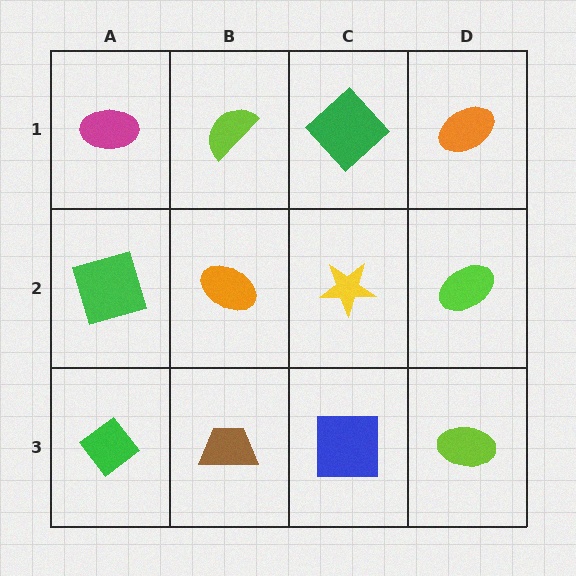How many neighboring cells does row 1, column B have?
3.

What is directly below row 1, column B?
An orange ellipse.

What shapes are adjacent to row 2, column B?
A lime semicircle (row 1, column B), a brown trapezoid (row 3, column B), a green square (row 2, column A), a yellow star (row 2, column C).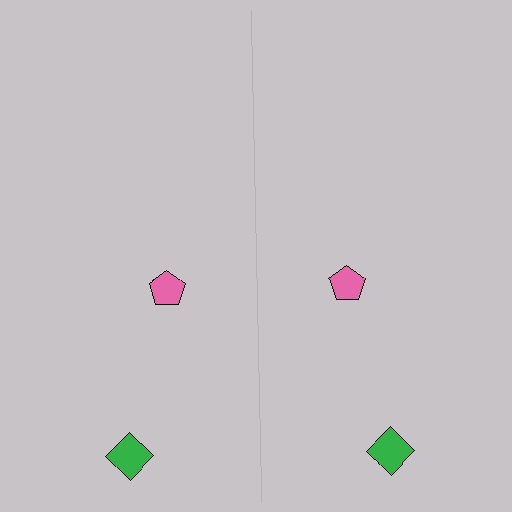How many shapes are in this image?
There are 4 shapes in this image.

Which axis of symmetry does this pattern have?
The pattern has a vertical axis of symmetry running through the center of the image.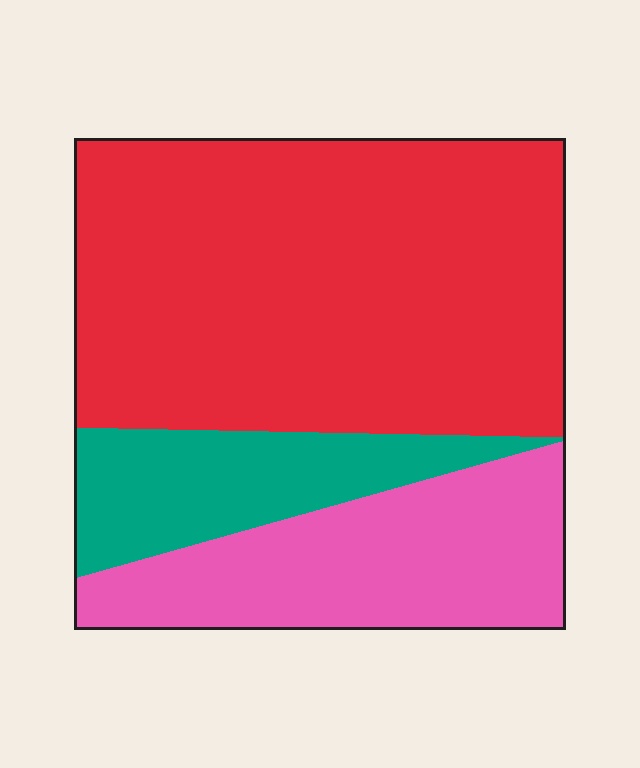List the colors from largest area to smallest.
From largest to smallest: red, pink, teal.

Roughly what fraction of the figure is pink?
Pink covers around 25% of the figure.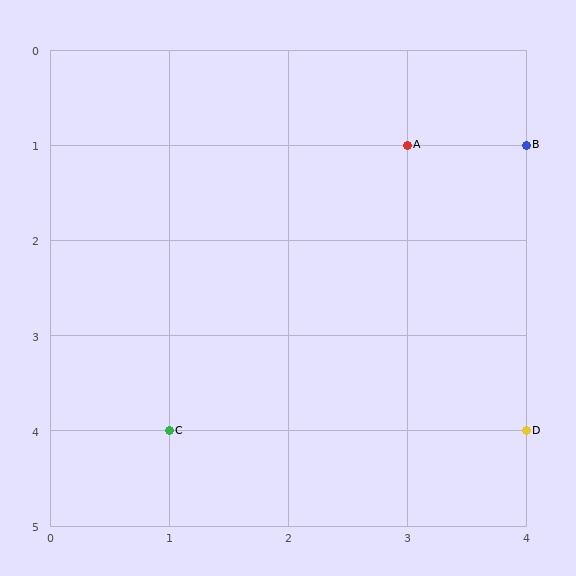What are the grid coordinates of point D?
Point D is at grid coordinates (4, 4).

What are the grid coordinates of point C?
Point C is at grid coordinates (1, 4).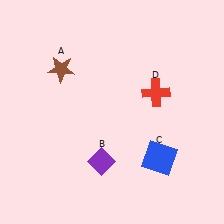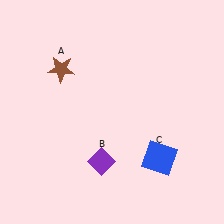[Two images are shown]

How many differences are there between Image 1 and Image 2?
There is 1 difference between the two images.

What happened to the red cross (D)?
The red cross (D) was removed in Image 2. It was in the top-right area of Image 1.